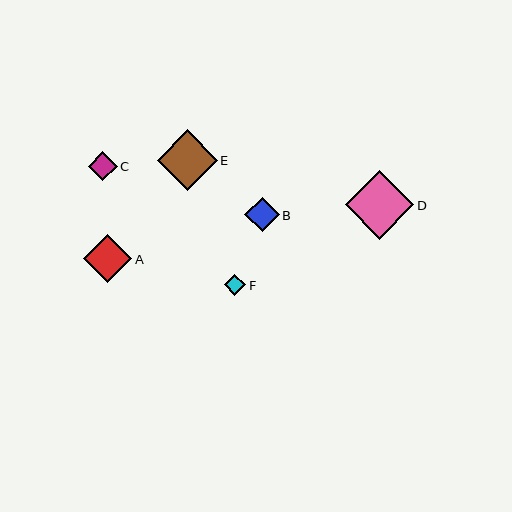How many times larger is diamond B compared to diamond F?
Diamond B is approximately 1.6 times the size of diamond F.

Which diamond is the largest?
Diamond D is the largest with a size of approximately 68 pixels.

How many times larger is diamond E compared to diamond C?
Diamond E is approximately 2.1 times the size of diamond C.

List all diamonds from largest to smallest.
From largest to smallest: D, E, A, B, C, F.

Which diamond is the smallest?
Diamond F is the smallest with a size of approximately 22 pixels.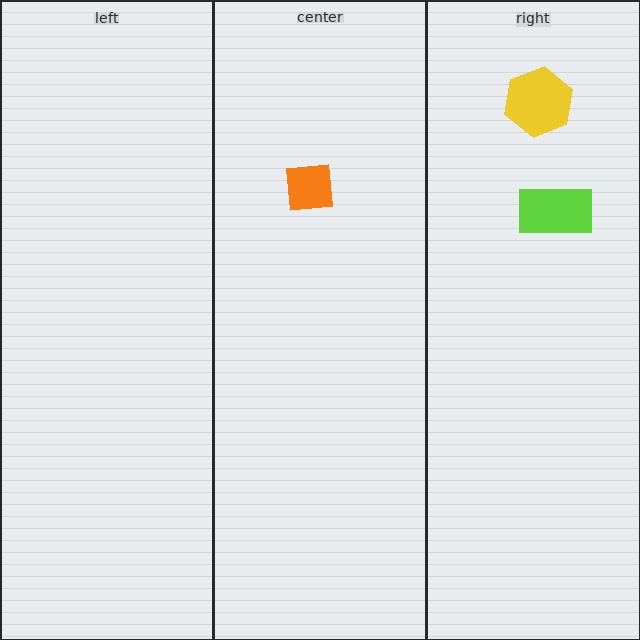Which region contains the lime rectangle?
The right region.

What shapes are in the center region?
The orange square.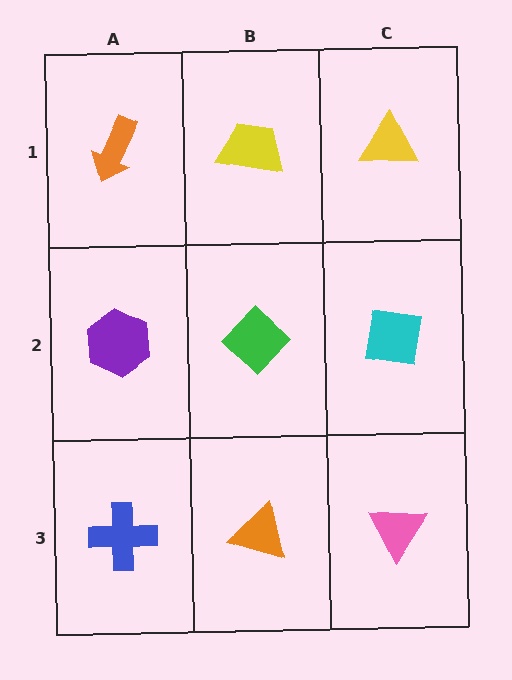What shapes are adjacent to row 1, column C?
A cyan square (row 2, column C), a yellow trapezoid (row 1, column B).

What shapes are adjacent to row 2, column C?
A yellow triangle (row 1, column C), a pink triangle (row 3, column C), a green diamond (row 2, column B).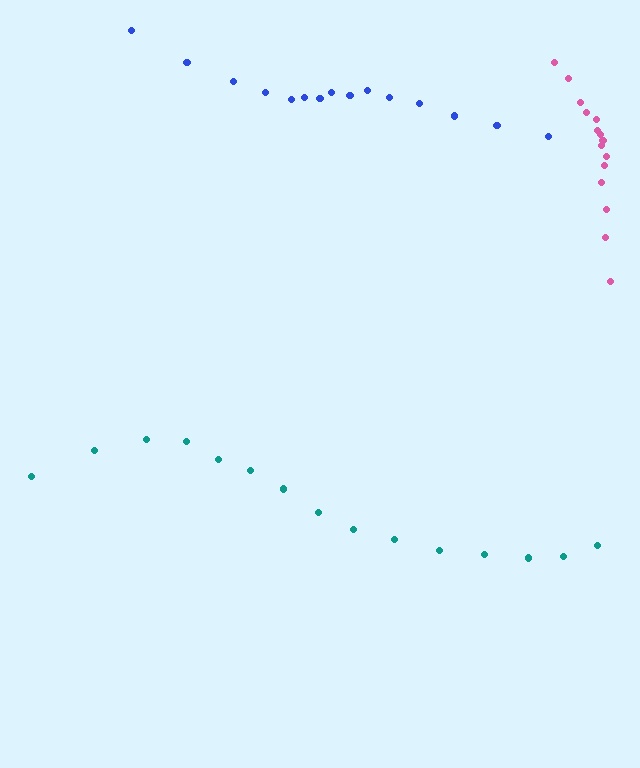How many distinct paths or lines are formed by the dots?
There are 3 distinct paths.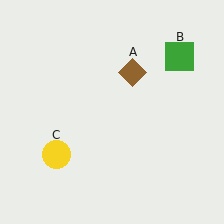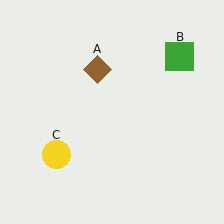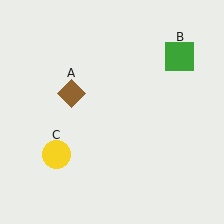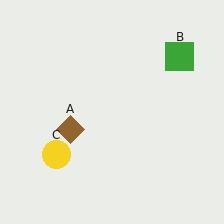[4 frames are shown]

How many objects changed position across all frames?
1 object changed position: brown diamond (object A).